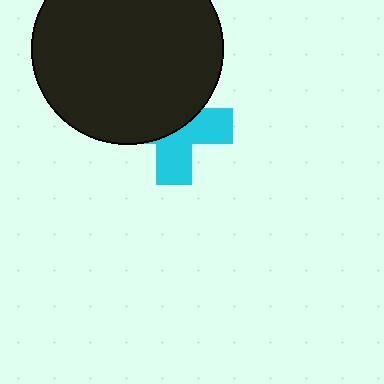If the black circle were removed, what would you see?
You would see the complete cyan cross.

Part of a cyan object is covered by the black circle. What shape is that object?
It is a cross.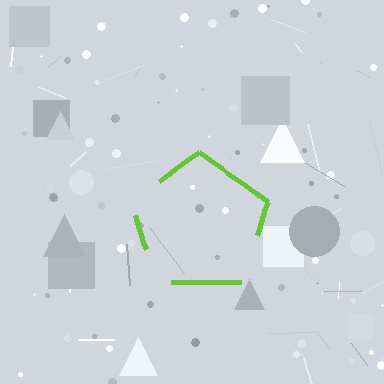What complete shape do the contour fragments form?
The contour fragments form a pentagon.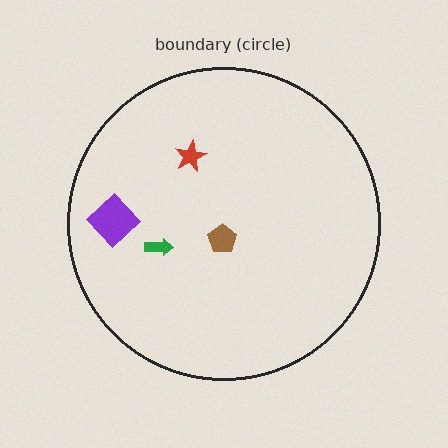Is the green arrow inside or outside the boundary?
Inside.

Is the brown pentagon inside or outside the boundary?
Inside.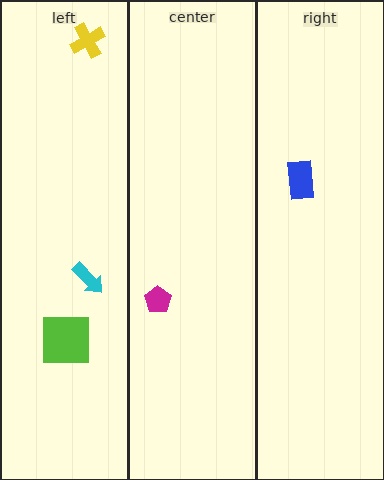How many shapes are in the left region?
3.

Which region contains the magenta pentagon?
The center region.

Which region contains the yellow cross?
The left region.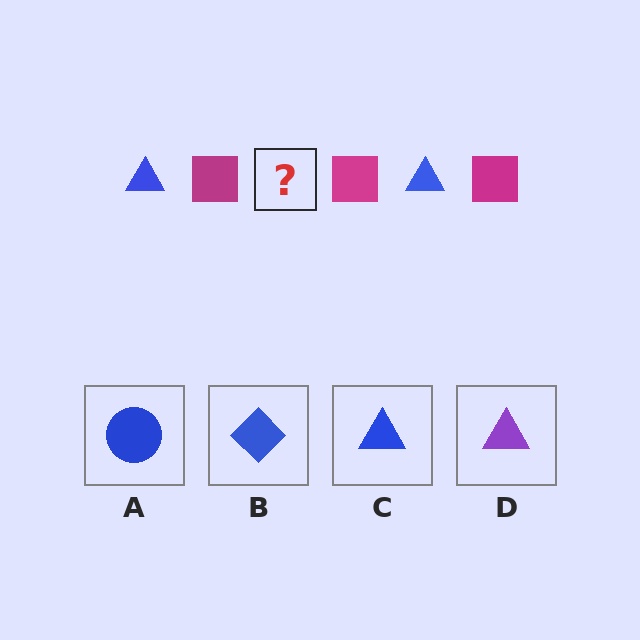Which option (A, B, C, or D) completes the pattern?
C.